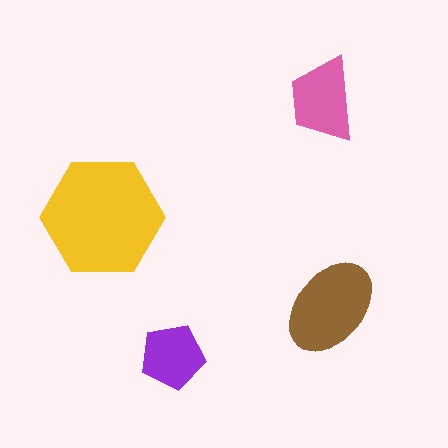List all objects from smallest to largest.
The purple pentagon, the pink trapezoid, the brown ellipse, the yellow hexagon.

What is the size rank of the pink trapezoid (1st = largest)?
3rd.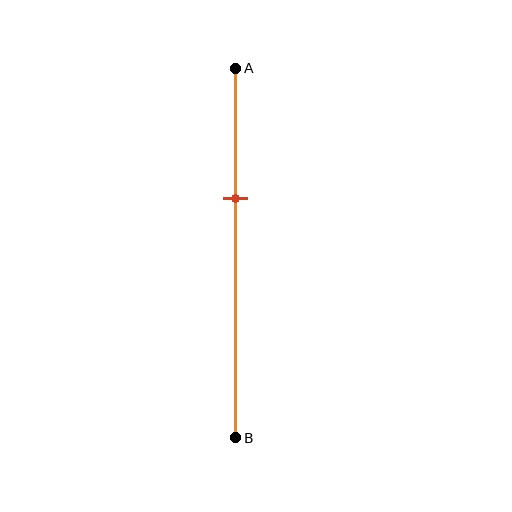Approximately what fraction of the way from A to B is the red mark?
The red mark is approximately 35% of the way from A to B.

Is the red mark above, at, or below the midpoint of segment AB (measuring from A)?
The red mark is above the midpoint of segment AB.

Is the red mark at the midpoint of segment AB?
No, the mark is at about 35% from A, not at the 50% midpoint.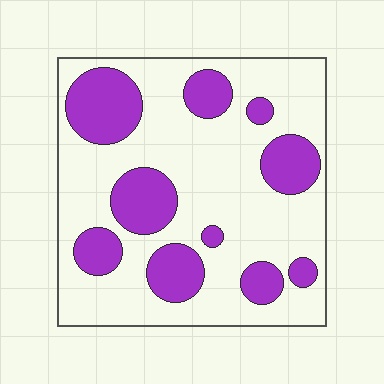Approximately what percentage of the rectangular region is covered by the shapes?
Approximately 30%.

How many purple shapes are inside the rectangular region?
10.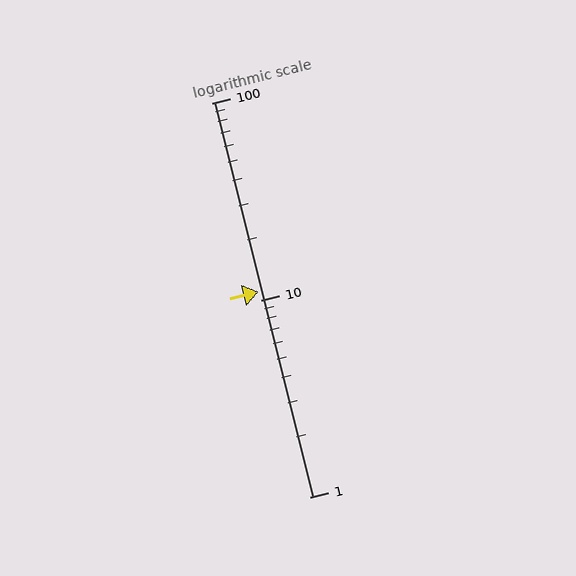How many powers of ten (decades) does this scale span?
The scale spans 2 decades, from 1 to 100.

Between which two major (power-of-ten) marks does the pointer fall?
The pointer is between 10 and 100.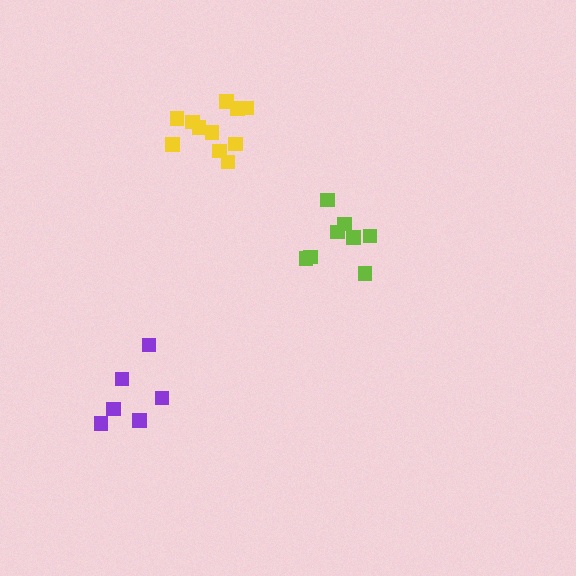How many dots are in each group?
Group 1: 8 dots, Group 2: 6 dots, Group 3: 11 dots (25 total).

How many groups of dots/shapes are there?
There are 3 groups.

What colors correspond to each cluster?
The clusters are colored: lime, purple, yellow.